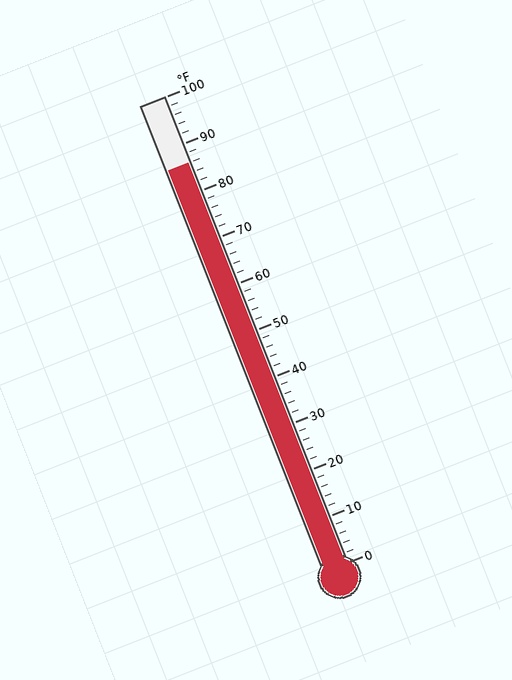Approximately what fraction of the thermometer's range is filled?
The thermometer is filled to approximately 85% of its range.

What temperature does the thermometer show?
The thermometer shows approximately 86°F.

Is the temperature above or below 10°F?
The temperature is above 10°F.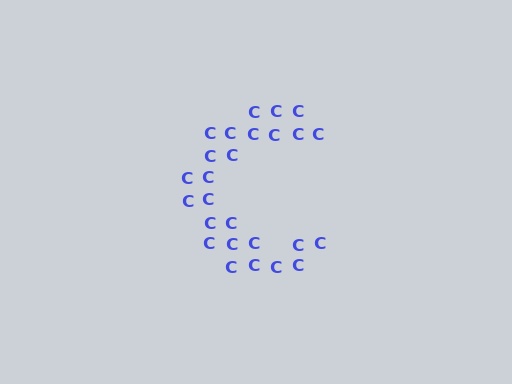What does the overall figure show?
The overall figure shows the letter C.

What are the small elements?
The small elements are letter C's.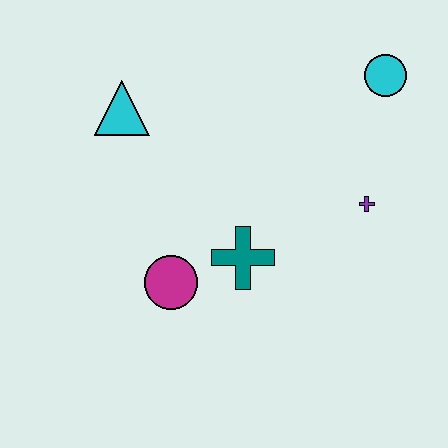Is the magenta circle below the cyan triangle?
Yes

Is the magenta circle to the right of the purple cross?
No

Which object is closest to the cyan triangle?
The magenta circle is closest to the cyan triangle.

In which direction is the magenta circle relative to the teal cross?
The magenta circle is to the left of the teal cross.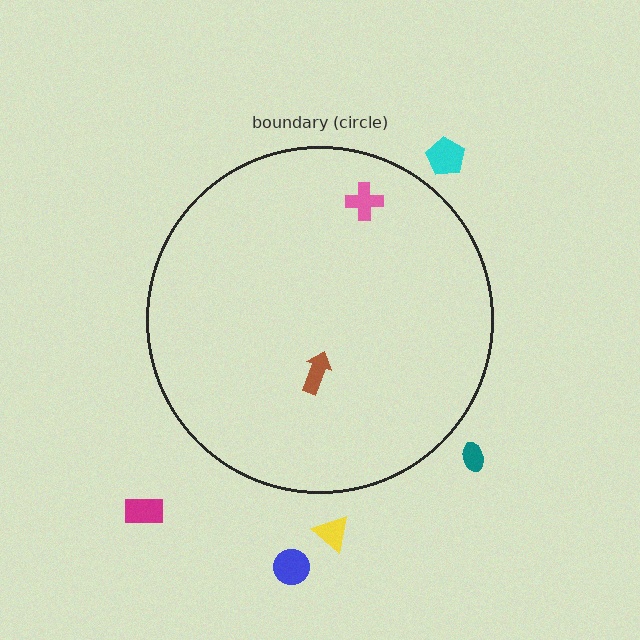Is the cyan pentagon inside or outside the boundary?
Outside.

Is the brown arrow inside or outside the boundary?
Inside.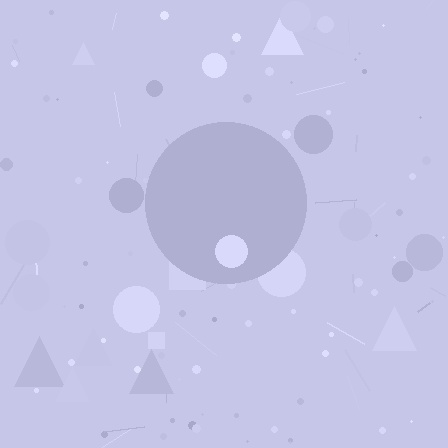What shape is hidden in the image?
A circle is hidden in the image.